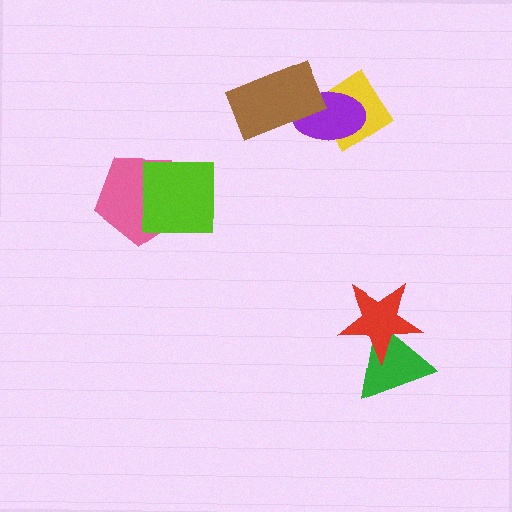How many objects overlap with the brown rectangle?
1 object overlaps with the brown rectangle.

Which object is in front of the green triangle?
The red star is in front of the green triangle.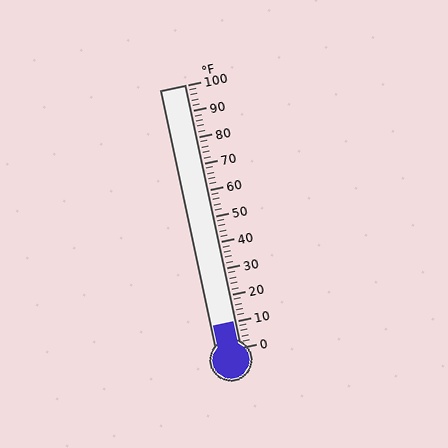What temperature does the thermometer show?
The thermometer shows approximately 10°F.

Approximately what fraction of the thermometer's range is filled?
The thermometer is filled to approximately 10% of its range.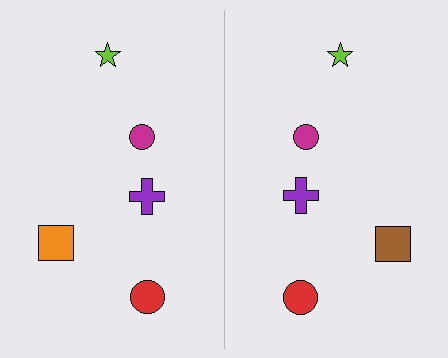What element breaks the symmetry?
The brown square on the right side breaks the symmetry — its mirror counterpart is orange.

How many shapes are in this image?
There are 10 shapes in this image.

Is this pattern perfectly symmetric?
No, the pattern is not perfectly symmetric. The brown square on the right side breaks the symmetry — its mirror counterpart is orange.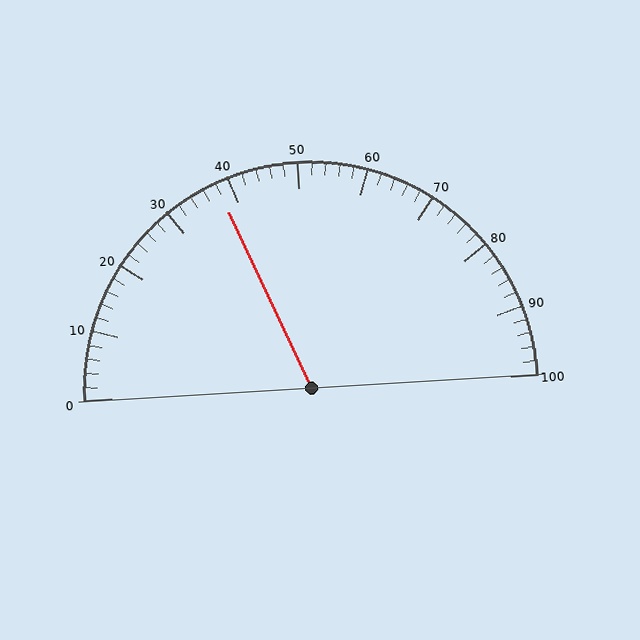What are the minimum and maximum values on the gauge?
The gauge ranges from 0 to 100.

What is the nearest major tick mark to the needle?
The nearest major tick mark is 40.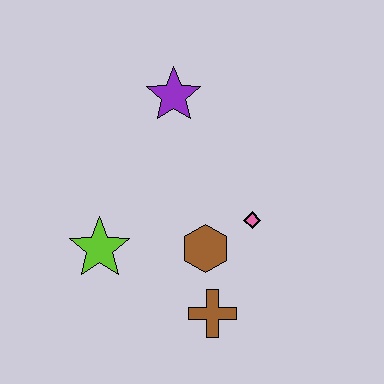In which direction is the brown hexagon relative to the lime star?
The brown hexagon is to the right of the lime star.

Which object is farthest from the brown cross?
The purple star is farthest from the brown cross.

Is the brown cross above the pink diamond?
No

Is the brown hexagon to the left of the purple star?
No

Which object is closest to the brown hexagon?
The pink diamond is closest to the brown hexagon.